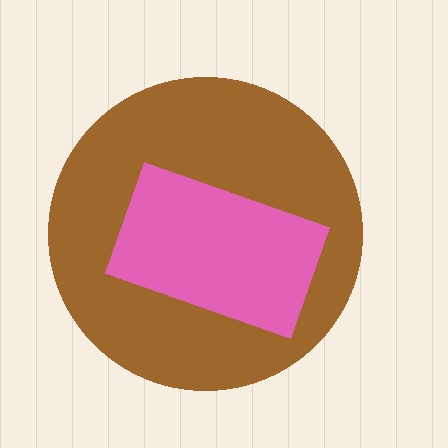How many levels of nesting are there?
2.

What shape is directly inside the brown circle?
The pink rectangle.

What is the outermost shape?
The brown circle.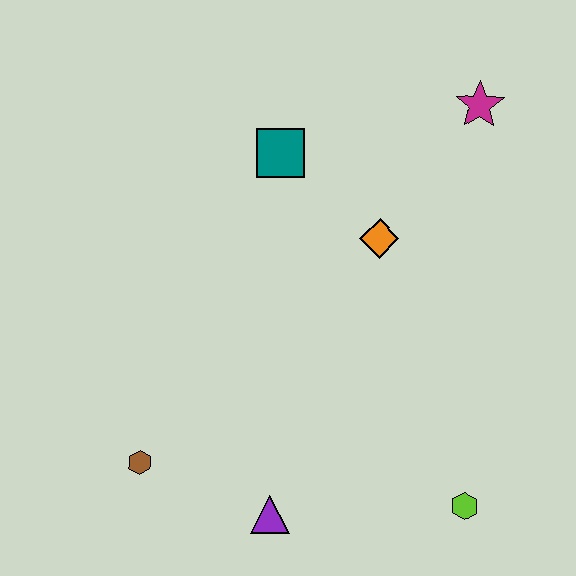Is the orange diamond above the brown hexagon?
Yes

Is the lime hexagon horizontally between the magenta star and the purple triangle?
Yes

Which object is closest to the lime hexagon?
The purple triangle is closest to the lime hexagon.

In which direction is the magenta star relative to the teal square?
The magenta star is to the right of the teal square.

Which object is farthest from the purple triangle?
The magenta star is farthest from the purple triangle.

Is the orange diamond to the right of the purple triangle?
Yes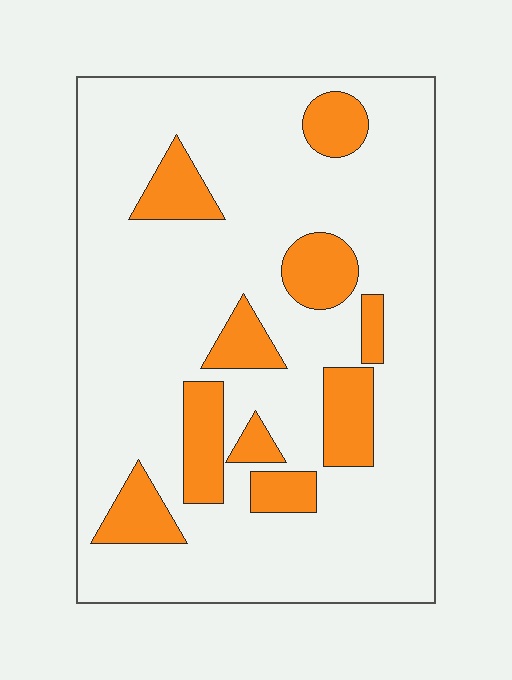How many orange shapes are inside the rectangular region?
10.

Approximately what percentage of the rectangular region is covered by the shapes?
Approximately 20%.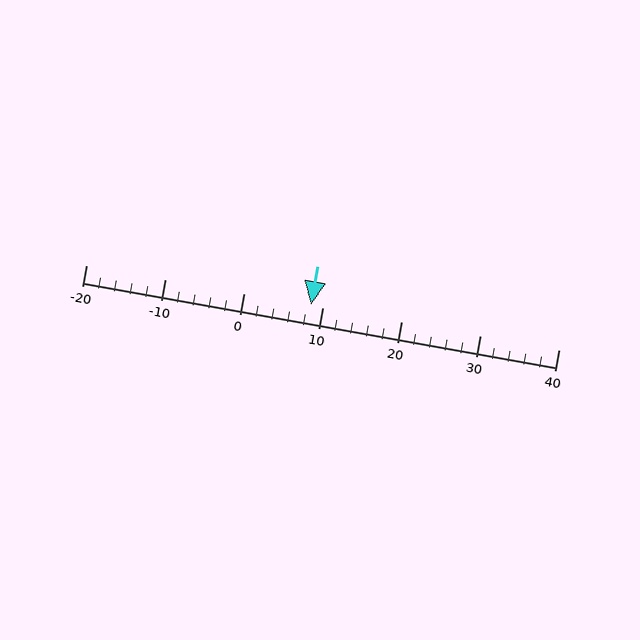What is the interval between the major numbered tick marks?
The major tick marks are spaced 10 units apart.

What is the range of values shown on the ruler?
The ruler shows values from -20 to 40.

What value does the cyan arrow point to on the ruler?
The cyan arrow points to approximately 8.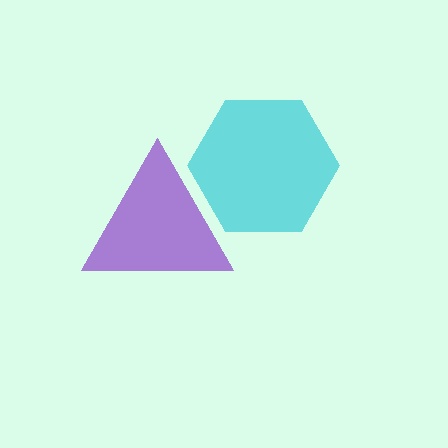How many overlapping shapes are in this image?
There are 2 overlapping shapes in the image.